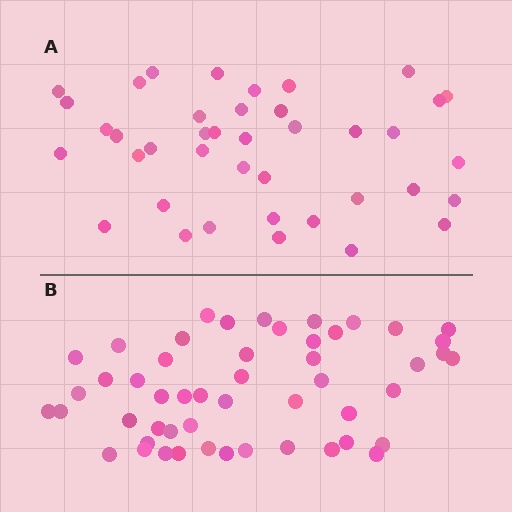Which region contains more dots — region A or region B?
Region B (the bottom region) has more dots.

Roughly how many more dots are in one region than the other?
Region B has roughly 12 or so more dots than region A.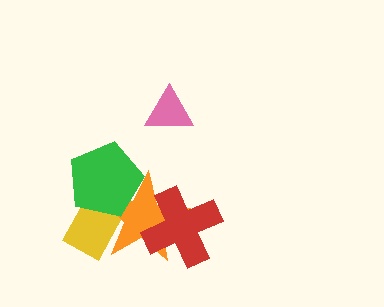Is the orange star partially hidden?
Yes, it is partially covered by another shape.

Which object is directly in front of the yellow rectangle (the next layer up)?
The orange star is directly in front of the yellow rectangle.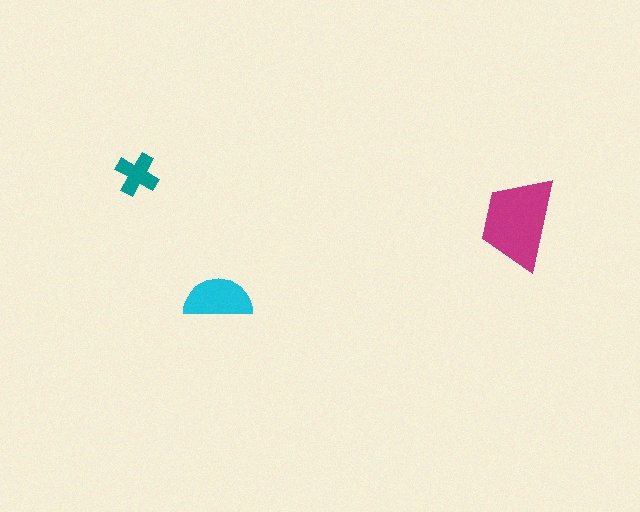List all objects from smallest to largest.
The teal cross, the cyan semicircle, the magenta trapezoid.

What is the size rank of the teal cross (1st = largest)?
3rd.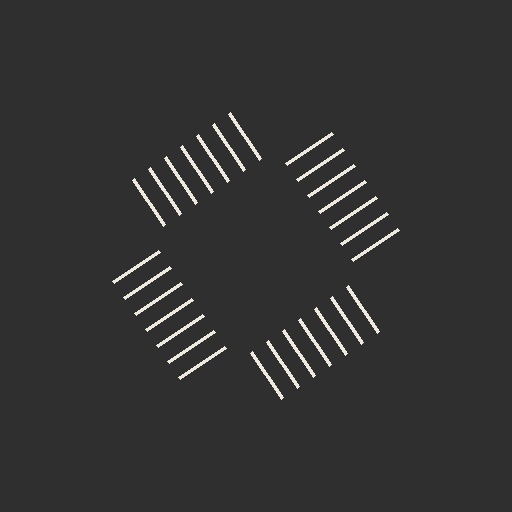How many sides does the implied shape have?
4 sides — the line-ends trace a square.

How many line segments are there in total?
28 — 7 along each of the 4 edges.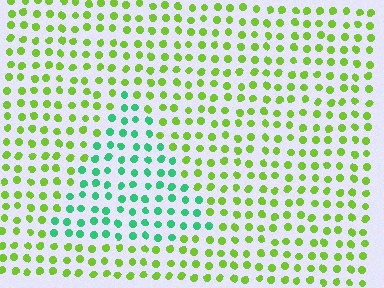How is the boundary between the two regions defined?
The boundary is defined purely by a slight shift in hue (about 56 degrees). Spacing, size, and orientation are identical on both sides.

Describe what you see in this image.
The image is filled with small lime elements in a uniform arrangement. A triangle-shaped region is visible where the elements are tinted to a slightly different hue, forming a subtle color boundary.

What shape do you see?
I see a triangle.